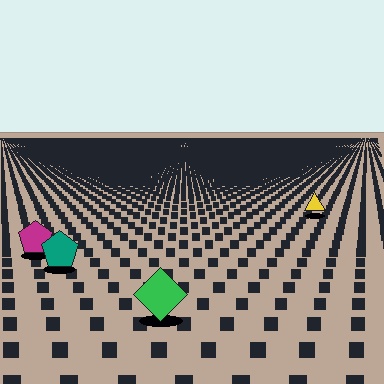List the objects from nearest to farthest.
From nearest to farthest: the green diamond, the teal pentagon, the magenta pentagon, the yellow triangle.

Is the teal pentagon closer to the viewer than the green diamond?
No. The green diamond is closer — you can tell from the texture gradient: the ground texture is coarser near it.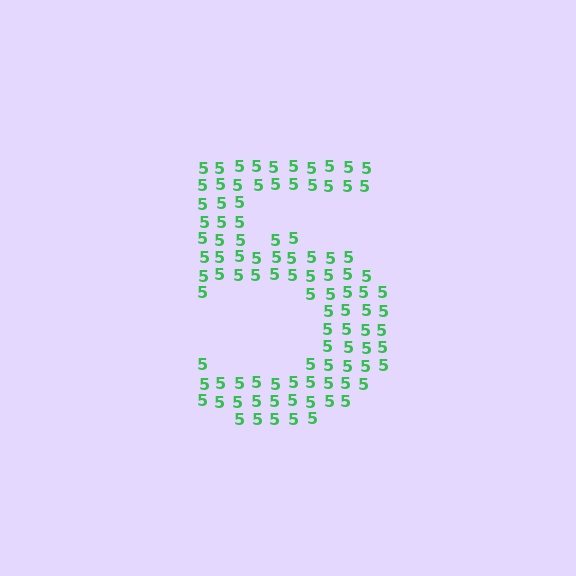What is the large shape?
The large shape is the digit 5.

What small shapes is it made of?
It is made of small digit 5's.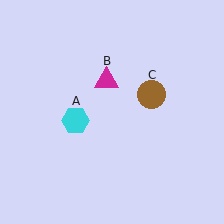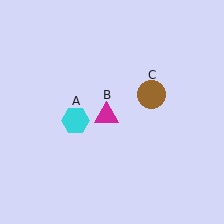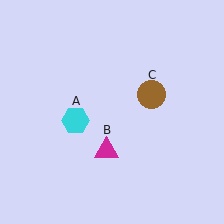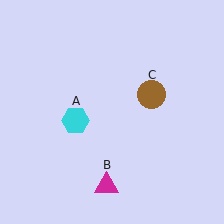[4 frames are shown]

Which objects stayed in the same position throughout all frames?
Cyan hexagon (object A) and brown circle (object C) remained stationary.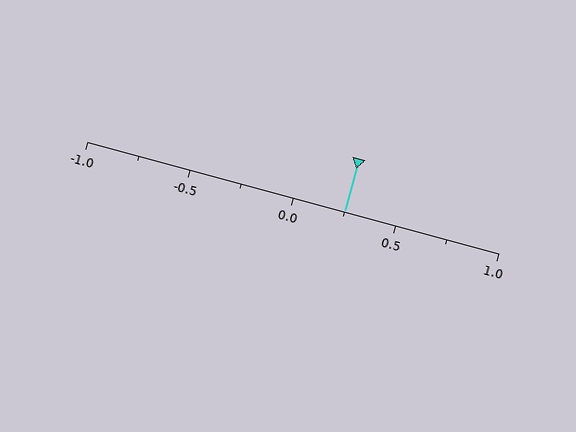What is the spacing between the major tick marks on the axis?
The major ticks are spaced 0.5 apart.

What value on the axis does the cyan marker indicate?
The marker indicates approximately 0.25.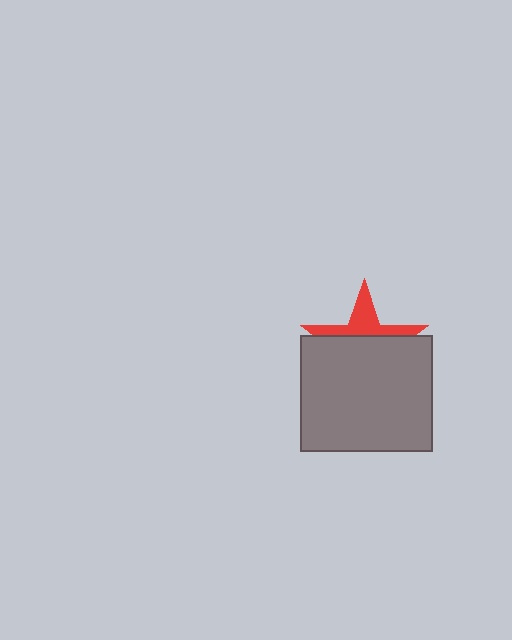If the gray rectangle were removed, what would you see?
You would see the complete red star.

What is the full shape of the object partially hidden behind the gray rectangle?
The partially hidden object is a red star.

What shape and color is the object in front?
The object in front is a gray rectangle.